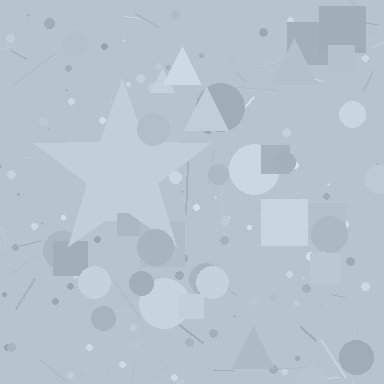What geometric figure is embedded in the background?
A star is embedded in the background.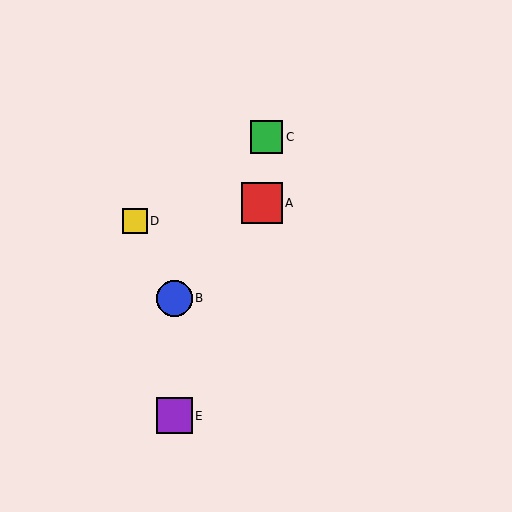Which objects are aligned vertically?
Objects B, E are aligned vertically.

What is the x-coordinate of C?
Object C is at x≈267.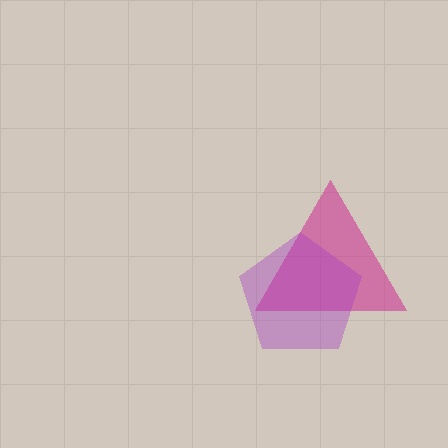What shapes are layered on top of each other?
The layered shapes are: a magenta triangle, a purple pentagon.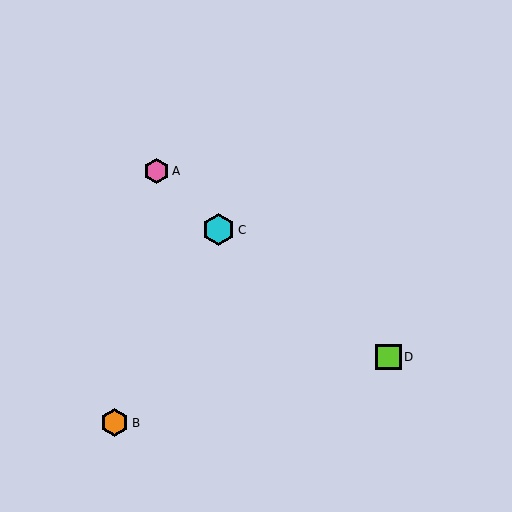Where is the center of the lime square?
The center of the lime square is at (388, 357).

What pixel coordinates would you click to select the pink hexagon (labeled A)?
Click at (156, 171) to select the pink hexagon A.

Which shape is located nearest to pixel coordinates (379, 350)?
The lime square (labeled D) at (388, 357) is nearest to that location.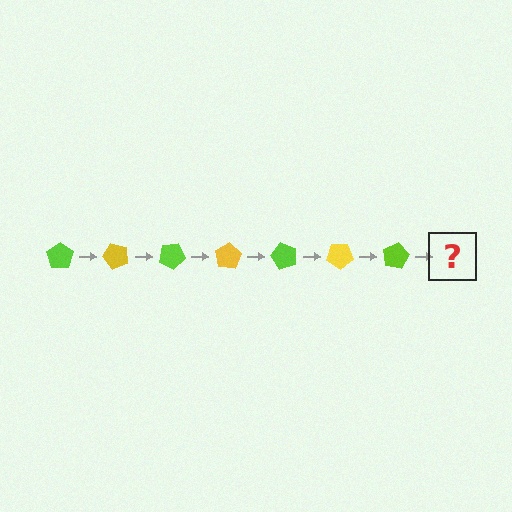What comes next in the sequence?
The next element should be a yellow pentagon, rotated 350 degrees from the start.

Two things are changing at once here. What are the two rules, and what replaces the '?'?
The two rules are that it rotates 50 degrees each step and the color cycles through lime and yellow. The '?' should be a yellow pentagon, rotated 350 degrees from the start.